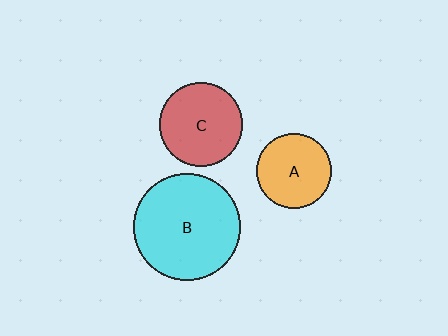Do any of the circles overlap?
No, none of the circles overlap.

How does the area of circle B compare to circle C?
Approximately 1.6 times.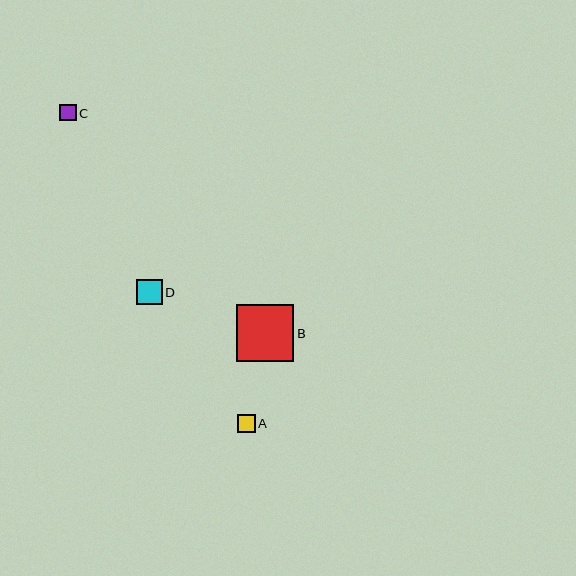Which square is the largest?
Square B is the largest with a size of approximately 57 pixels.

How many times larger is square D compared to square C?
Square D is approximately 1.6 times the size of square C.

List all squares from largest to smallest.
From largest to smallest: B, D, A, C.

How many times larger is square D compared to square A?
Square D is approximately 1.4 times the size of square A.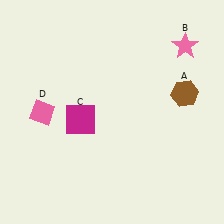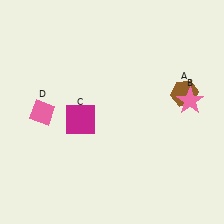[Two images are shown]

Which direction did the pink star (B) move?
The pink star (B) moved down.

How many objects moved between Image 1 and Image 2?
1 object moved between the two images.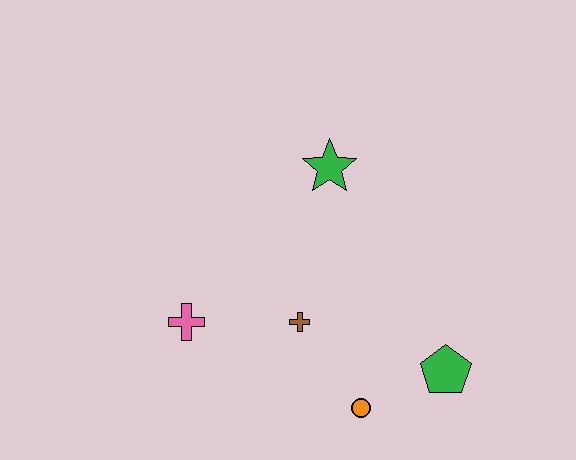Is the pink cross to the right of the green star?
No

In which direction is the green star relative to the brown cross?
The green star is above the brown cross.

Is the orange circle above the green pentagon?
No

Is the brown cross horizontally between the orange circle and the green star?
No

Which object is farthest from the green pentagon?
The pink cross is farthest from the green pentagon.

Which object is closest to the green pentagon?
The orange circle is closest to the green pentagon.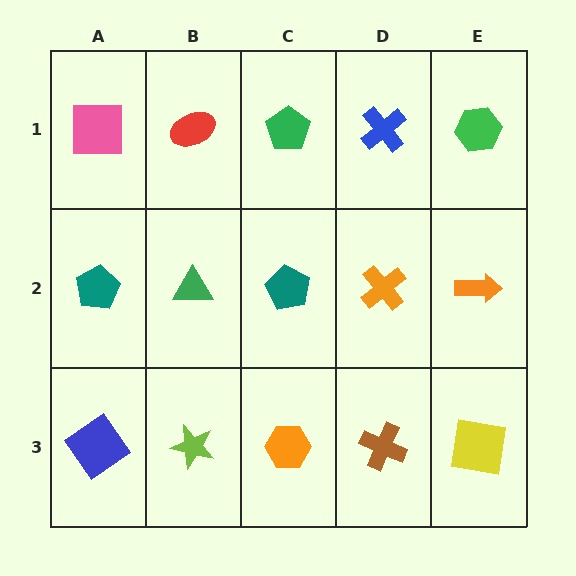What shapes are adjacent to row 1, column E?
An orange arrow (row 2, column E), a blue cross (row 1, column D).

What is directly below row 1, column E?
An orange arrow.